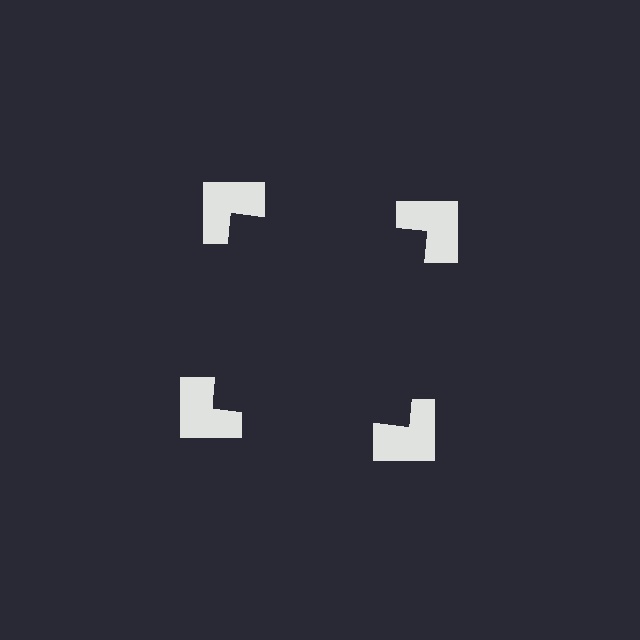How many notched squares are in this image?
There are 4 — one at each vertex of the illusory square.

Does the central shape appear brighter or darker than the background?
It typically appears slightly darker than the background, even though no actual brightness change is drawn.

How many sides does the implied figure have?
4 sides.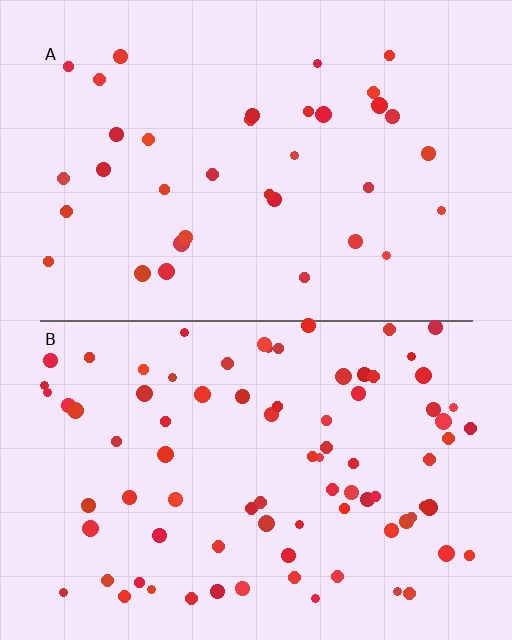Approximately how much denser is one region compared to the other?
Approximately 2.3× — region B over region A.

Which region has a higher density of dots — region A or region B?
B (the bottom).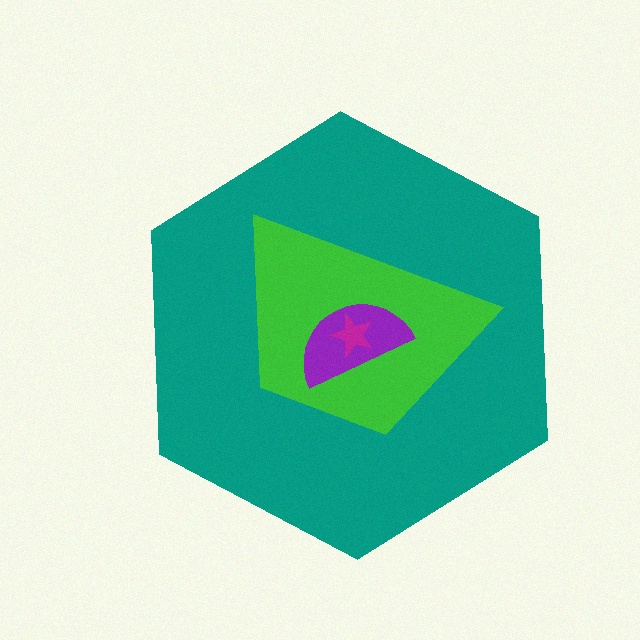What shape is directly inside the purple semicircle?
The magenta star.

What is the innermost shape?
The magenta star.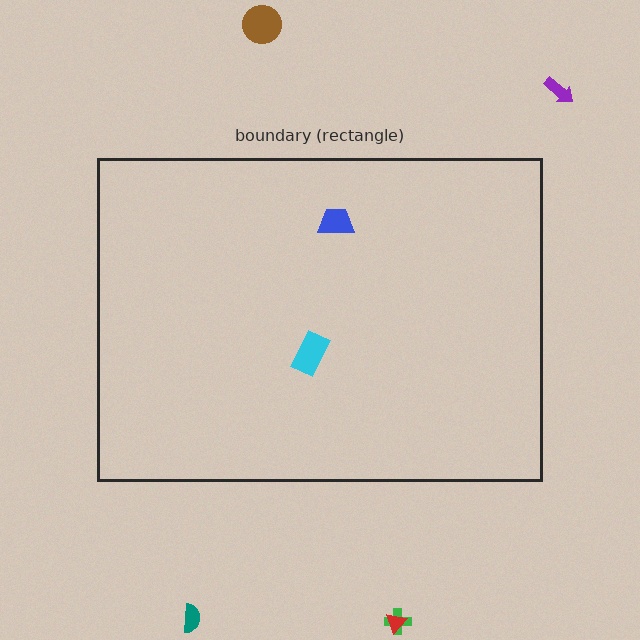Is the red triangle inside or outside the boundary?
Outside.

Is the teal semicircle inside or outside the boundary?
Outside.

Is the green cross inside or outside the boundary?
Outside.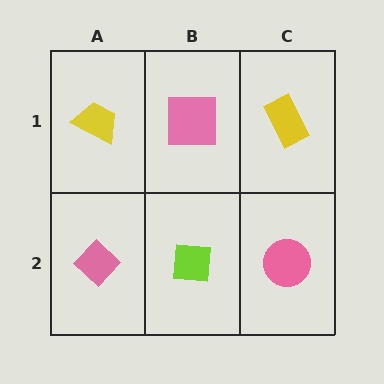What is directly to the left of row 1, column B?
A yellow trapezoid.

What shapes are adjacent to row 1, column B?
A lime square (row 2, column B), a yellow trapezoid (row 1, column A), a yellow rectangle (row 1, column C).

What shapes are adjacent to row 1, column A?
A pink diamond (row 2, column A), a pink square (row 1, column B).